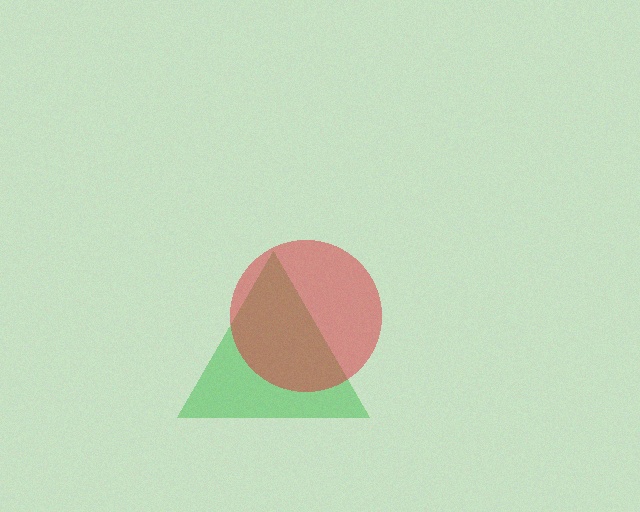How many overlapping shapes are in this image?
There are 2 overlapping shapes in the image.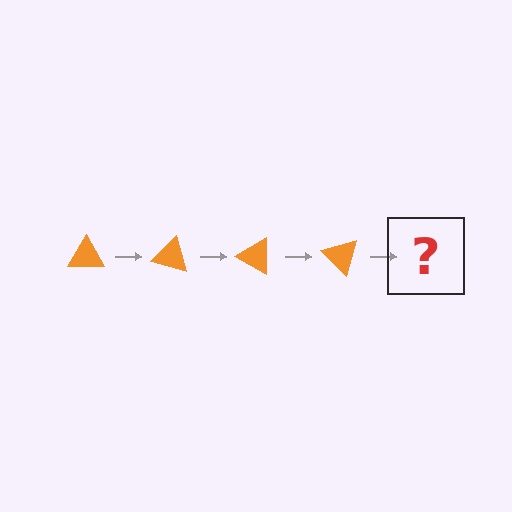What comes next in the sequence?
The next element should be an orange triangle rotated 60 degrees.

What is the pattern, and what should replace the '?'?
The pattern is that the triangle rotates 15 degrees each step. The '?' should be an orange triangle rotated 60 degrees.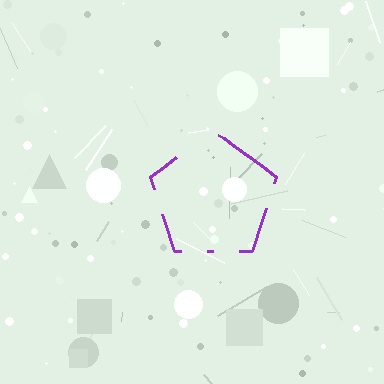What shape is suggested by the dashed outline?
The dashed outline suggests a pentagon.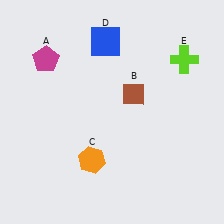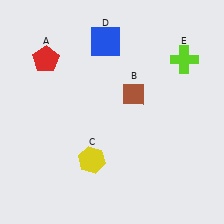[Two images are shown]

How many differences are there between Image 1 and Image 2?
There are 2 differences between the two images.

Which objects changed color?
A changed from magenta to red. C changed from orange to yellow.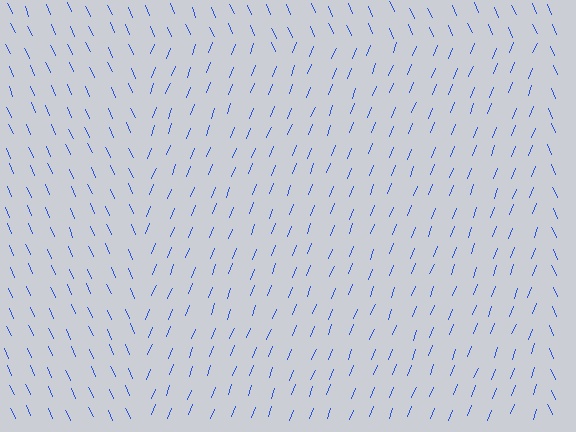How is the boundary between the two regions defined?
The boundary is defined purely by a change in line orientation (approximately 45 degrees difference). All lines are the same color and thickness.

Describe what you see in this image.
The image is filled with small blue line segments. A rectangle region in the image has lines oriented differently from the surrounding lines, creating a visible texture boundary.